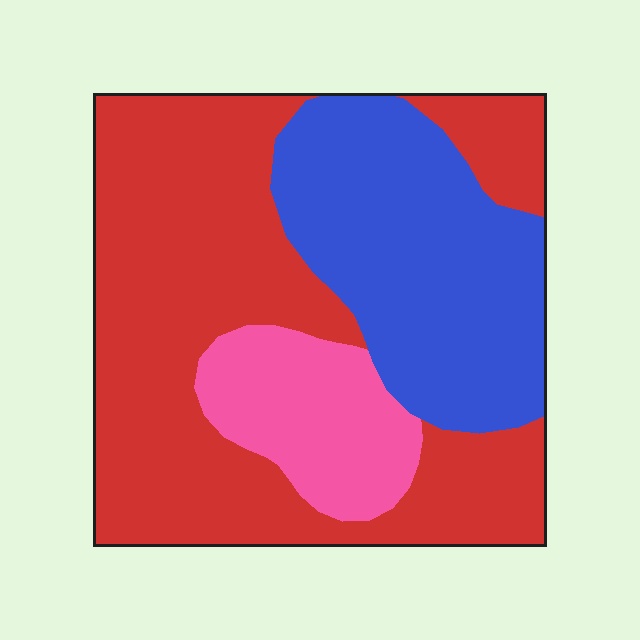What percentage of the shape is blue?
Blue takes up between a sixth and a third of the shape.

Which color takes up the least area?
Pink, at roughly 15%.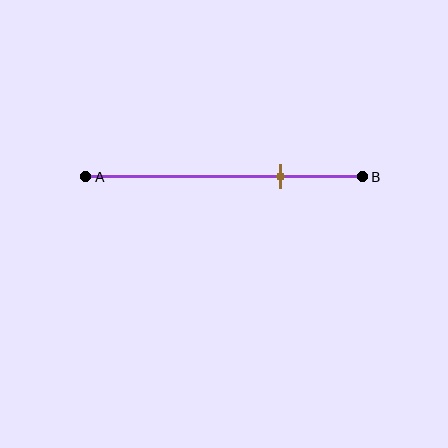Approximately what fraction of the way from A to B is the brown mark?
The brown mark is approximately 70% of the way from A to B.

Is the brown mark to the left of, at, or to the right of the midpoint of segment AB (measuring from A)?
The brown mark is to the right of the midpoint of segment AB.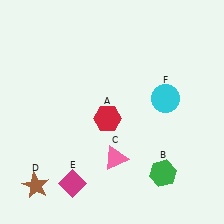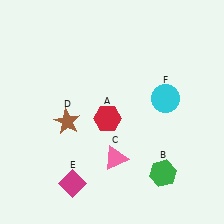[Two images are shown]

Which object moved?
The brown star (D) moved up.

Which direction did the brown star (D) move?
The brown star (D) moved up.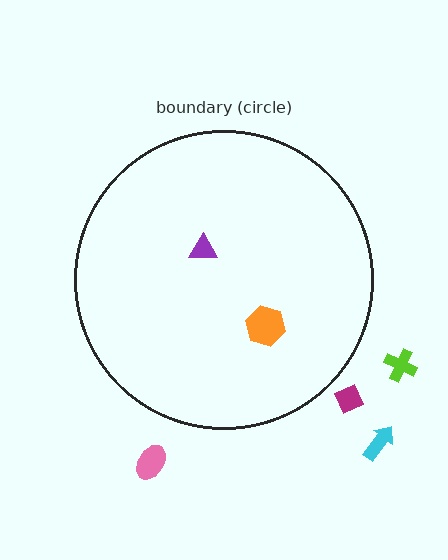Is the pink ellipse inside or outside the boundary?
Outside.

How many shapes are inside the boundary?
2 inside, 4 outside.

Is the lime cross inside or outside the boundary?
Outside.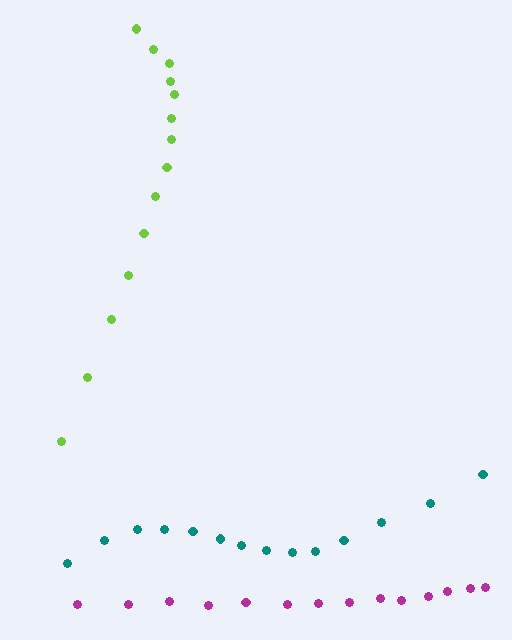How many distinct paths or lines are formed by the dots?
There are 3 distinct paths.